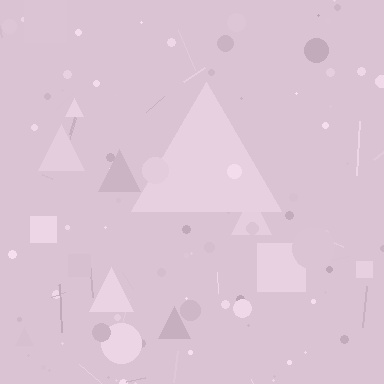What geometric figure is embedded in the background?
A triangle is embedded in the background.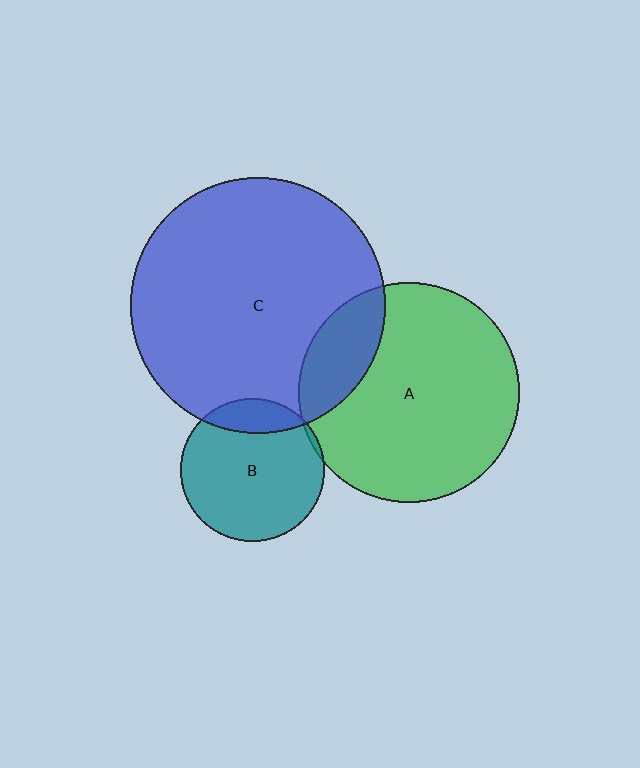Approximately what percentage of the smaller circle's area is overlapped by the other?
Approximately 15%.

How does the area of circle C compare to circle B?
Approximately 3.2 times.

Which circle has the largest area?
Circle C (blue).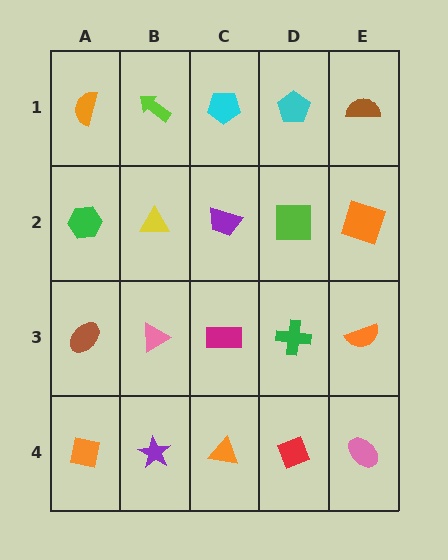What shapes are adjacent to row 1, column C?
A purple trapezoid (row 2, column C), a lime arrow (row 1, column B), a cyan pentagon (row 1, column D).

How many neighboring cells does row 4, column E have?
2.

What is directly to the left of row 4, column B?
An orange square.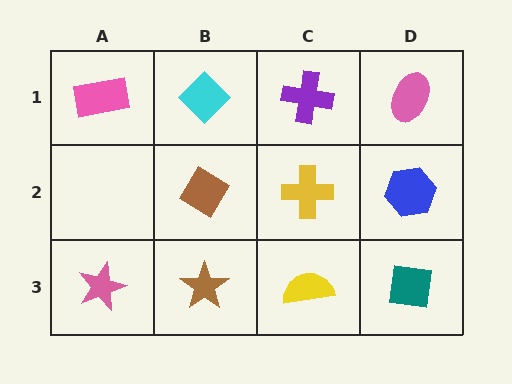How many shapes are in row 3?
4 shapes.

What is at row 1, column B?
A cyan diamond.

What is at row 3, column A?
A pink star.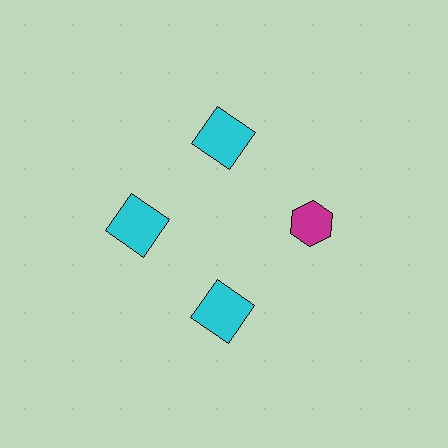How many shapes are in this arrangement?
There are 4 shapes arranged in a ring pattern.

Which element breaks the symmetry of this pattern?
The magenta hexagon at roughly the 3 o'clock position breaks the symmetry. All other shapes are cyan squares.